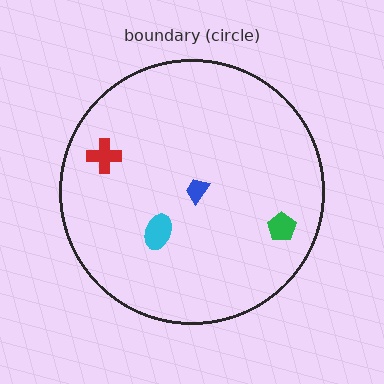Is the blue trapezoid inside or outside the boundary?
Inside.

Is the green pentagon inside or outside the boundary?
Inside.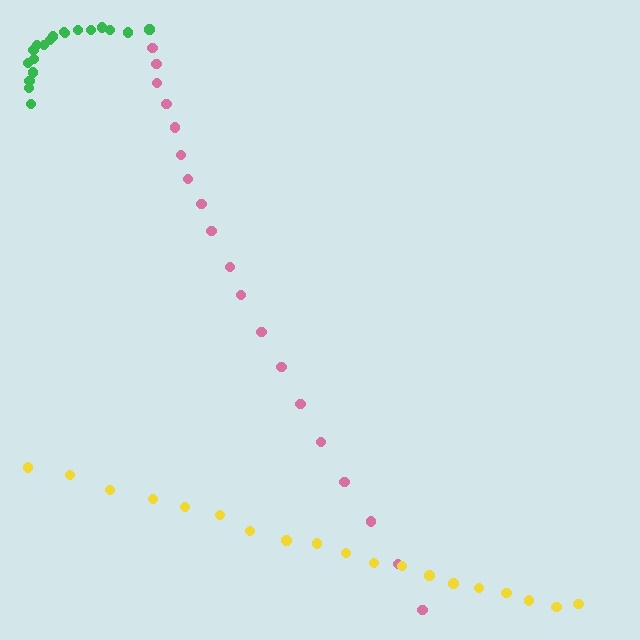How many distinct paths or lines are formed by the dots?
There are 3 distinct paths.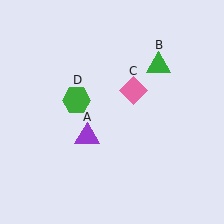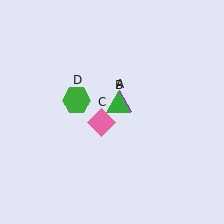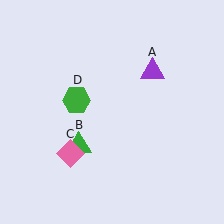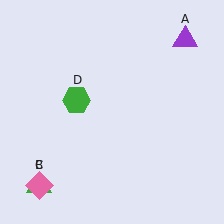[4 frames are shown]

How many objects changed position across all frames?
3 objects changed position: purple triangle (object A), green triangle (object B), pink diamond (object C).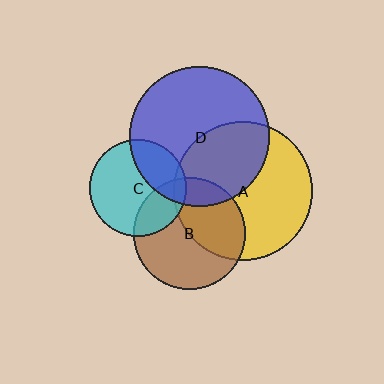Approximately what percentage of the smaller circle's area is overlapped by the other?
Approximately 15%.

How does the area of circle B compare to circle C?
Approximately 1.3 times.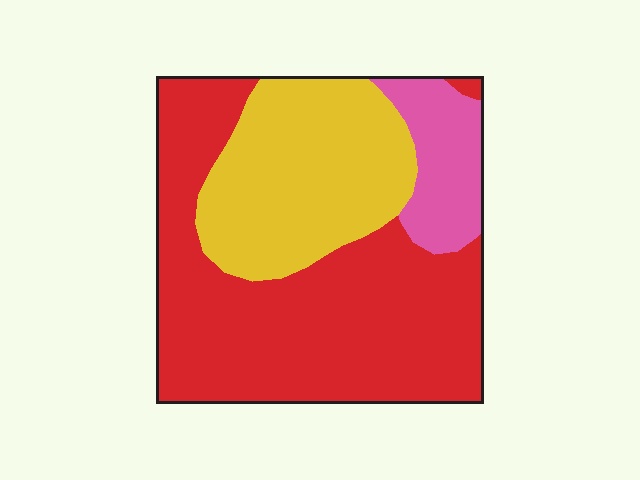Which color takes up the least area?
Pink, at roughly 10%.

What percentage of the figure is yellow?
Yellow takes up between a sixth and a third of the figure.